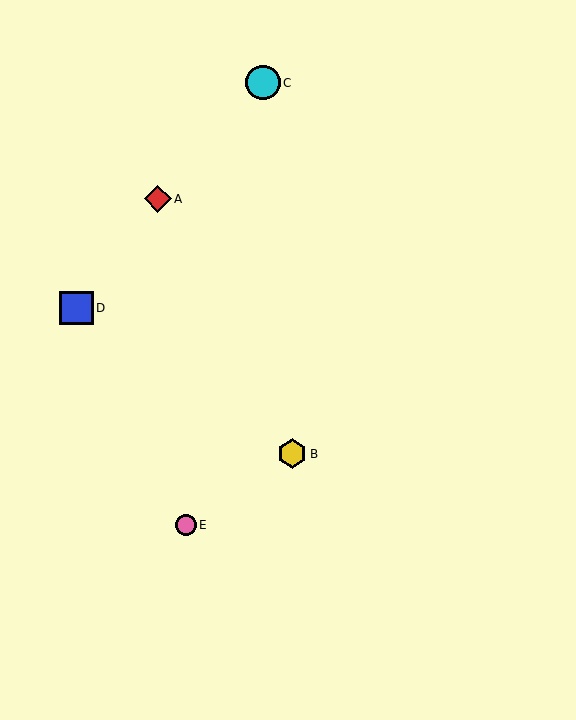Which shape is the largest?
The cyan circle (labeled C) is the largest.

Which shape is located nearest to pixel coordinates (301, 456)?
The yellow hexagon (labeled B) at (292, 454) is nearest to that location.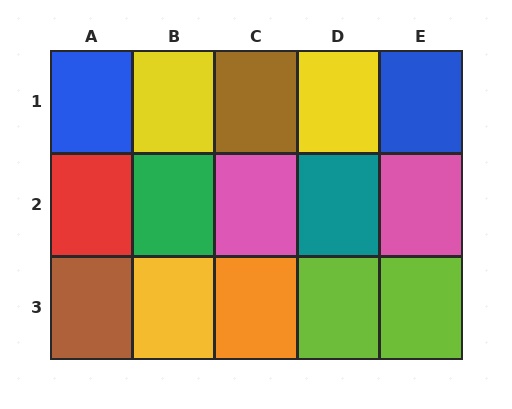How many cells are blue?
2 cells are blue.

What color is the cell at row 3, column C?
Orange.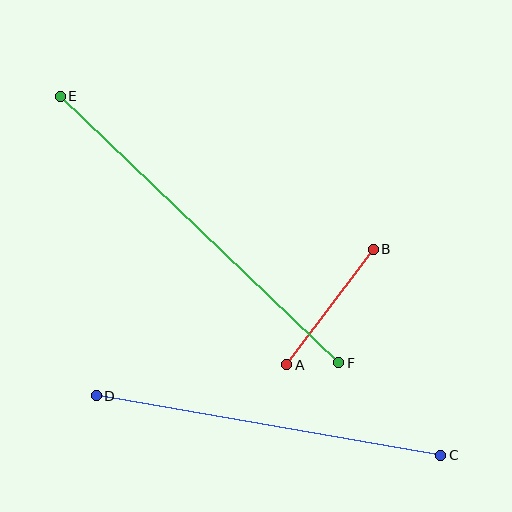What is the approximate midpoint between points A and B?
The midpoint is at approximately (330, 307) pixels.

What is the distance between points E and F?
The distance is approximately 386 pixels.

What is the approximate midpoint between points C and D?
The midpoint is at approximately (269, 426) pixels.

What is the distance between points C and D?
The distance is approximately 350 pixels.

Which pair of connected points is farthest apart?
Points E and F are farthest apart.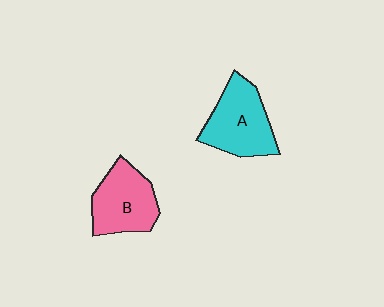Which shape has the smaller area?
Shape B (pink).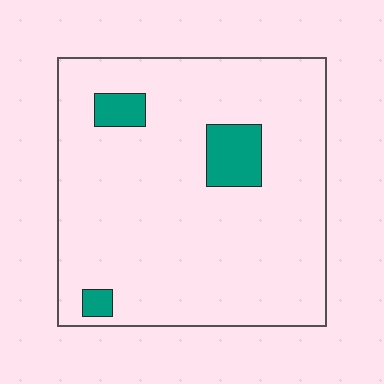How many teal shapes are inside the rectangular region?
3.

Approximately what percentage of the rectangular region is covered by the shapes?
Approximately 10%.